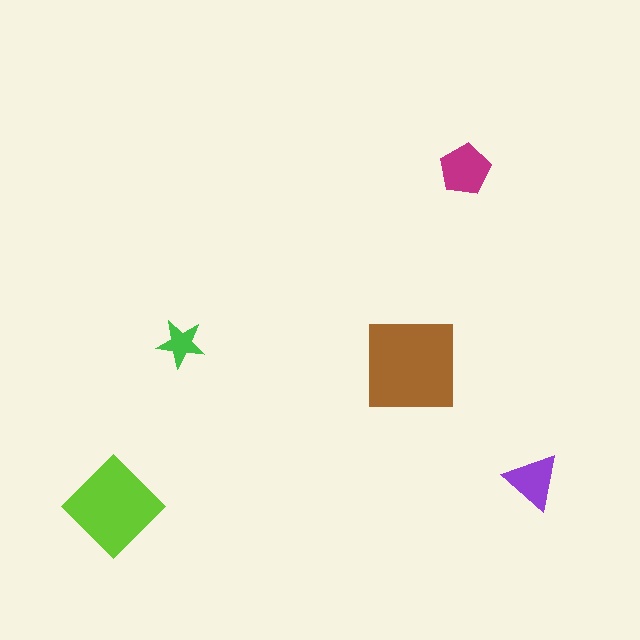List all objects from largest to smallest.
The brown square, the lime diamond, the magenta pentagon, the purple triangle, the green star.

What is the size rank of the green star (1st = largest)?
5th.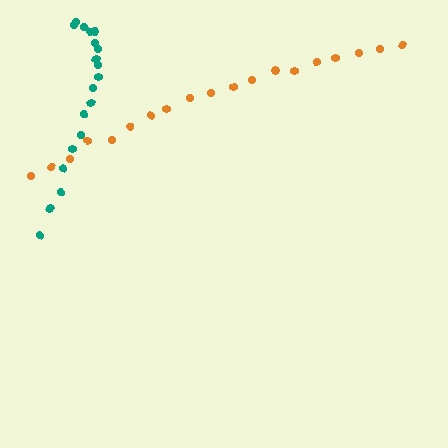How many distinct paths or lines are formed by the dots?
There are 2 distinct paths.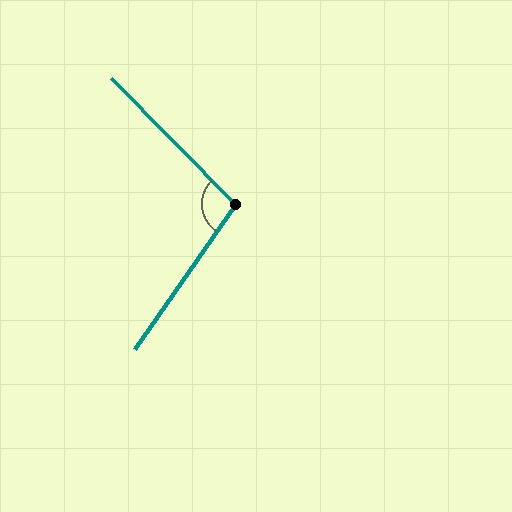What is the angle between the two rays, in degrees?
Approximately 101 degrees.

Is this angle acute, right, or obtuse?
It is obtuse.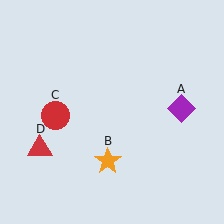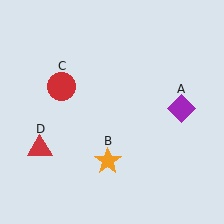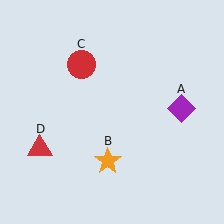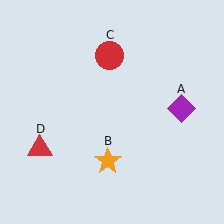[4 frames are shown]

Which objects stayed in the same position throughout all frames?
Purple diamond (object A) and orange star (object B) and red triangle (object D) remained stationary.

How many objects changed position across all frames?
1 object changed position: red circle (object C).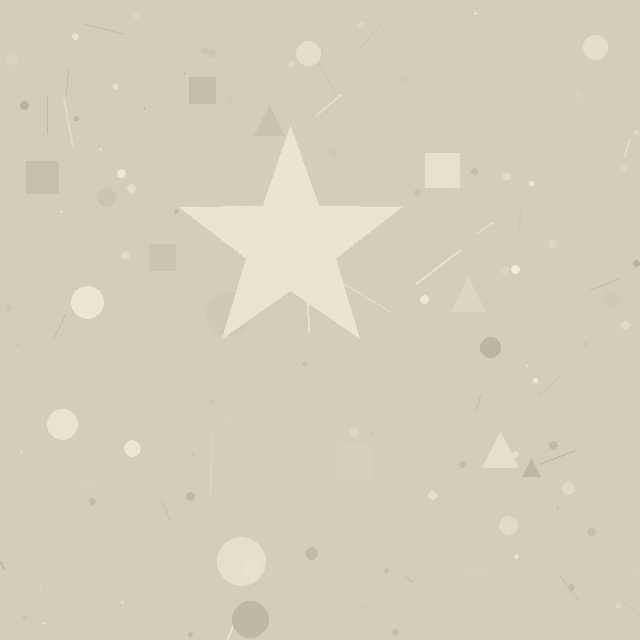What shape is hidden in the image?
A star is hidden in the image.